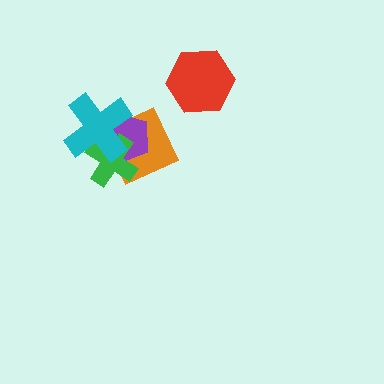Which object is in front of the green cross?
The cyan cross is in front of the green cross.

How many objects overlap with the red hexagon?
0 objects overlap with the red hexagon.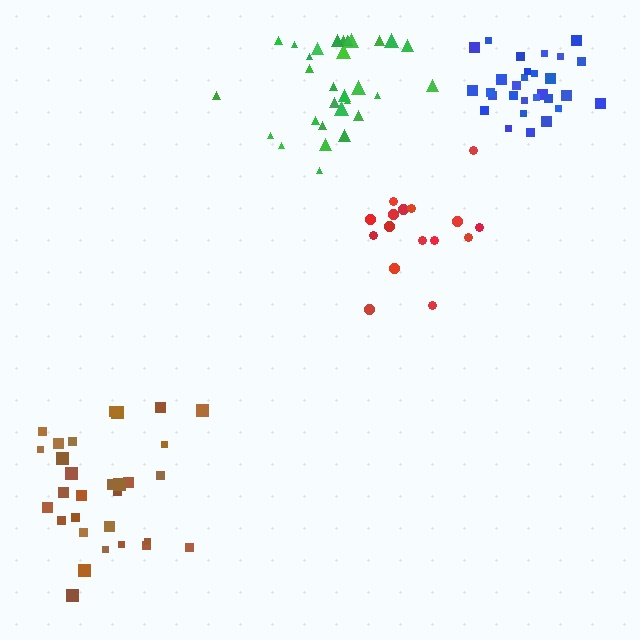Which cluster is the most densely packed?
Blue.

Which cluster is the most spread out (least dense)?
Red.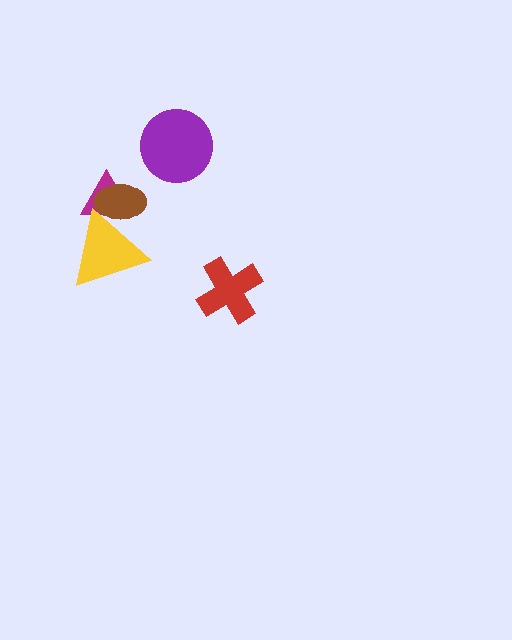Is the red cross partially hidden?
No, no other shape covers it.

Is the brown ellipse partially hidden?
Yes, it is partially covered by another shape.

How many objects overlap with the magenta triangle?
2 objects overlap with the magenta triangle.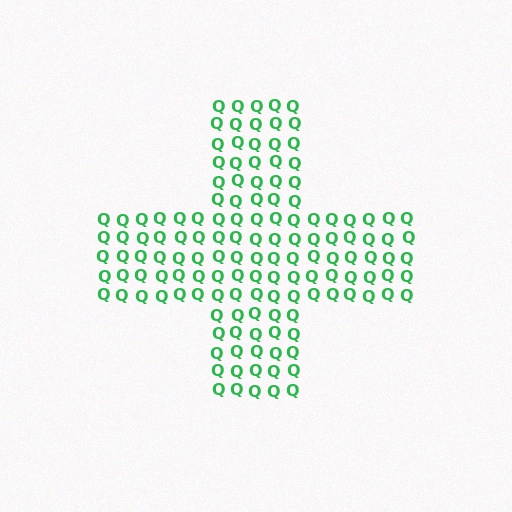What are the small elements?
The small elements are letter Q's.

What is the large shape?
The large shape is a cross.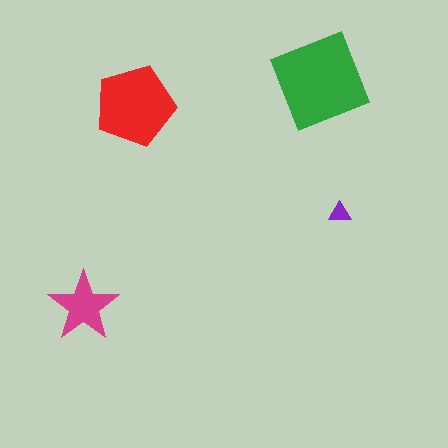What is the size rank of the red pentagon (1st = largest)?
2nd.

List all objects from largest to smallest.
The green diamond, the red pentagon, the magenta star, the purple triangle.